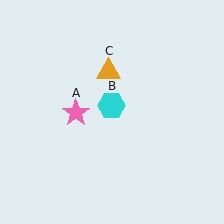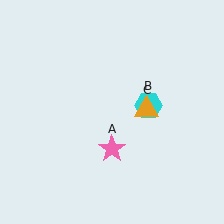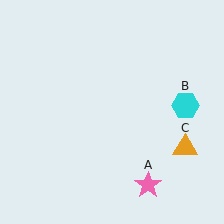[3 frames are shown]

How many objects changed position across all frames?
3 objects changed position: pink star (object A), cyan hexagon (object B), orange triangle (object C).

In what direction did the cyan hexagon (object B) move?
The cyan hexagon (object B) moved right.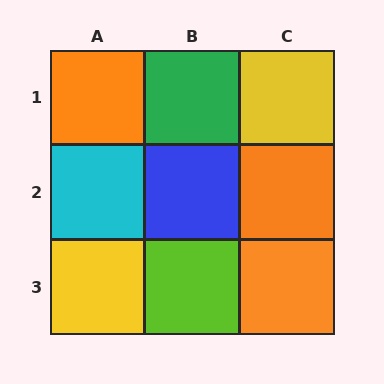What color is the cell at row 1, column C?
Yellow.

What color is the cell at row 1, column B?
Green.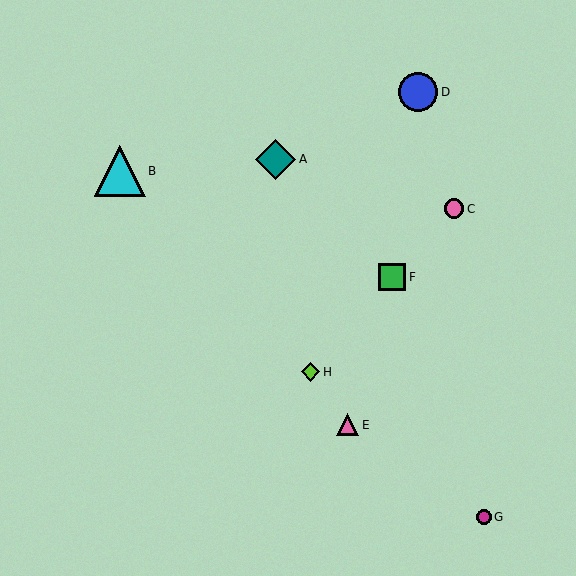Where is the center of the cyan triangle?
The center of the cyan triangle is at (120, 171).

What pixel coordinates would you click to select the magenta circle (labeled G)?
Click at (484, 517) to select the magenta circle G.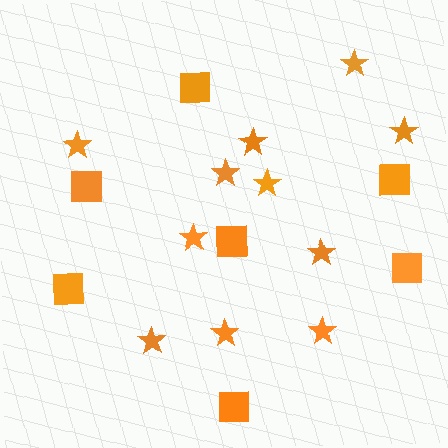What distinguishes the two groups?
There are 2 groups: one group of squares (7) and one group of stars (11).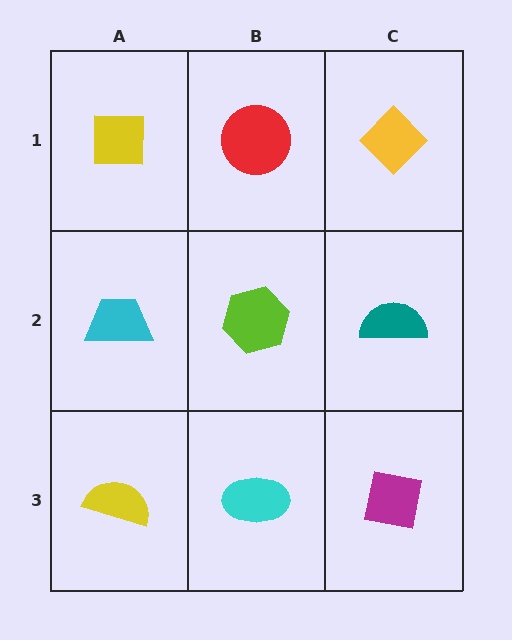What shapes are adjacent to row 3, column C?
A teal semicircle (row 2, column C), a cyan ellipse (row 3, column B).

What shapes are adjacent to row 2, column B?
A red circle (row 1, column B), a cyan ellipse (row 3, column B), a cyan trapezoid (row 2, column A), a teal semicircle (row 2, column C).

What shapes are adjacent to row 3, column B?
A lime hexagon (row 2, column B), a yellow semicircle (row 3, column A), a magenta square (row 3, column C).